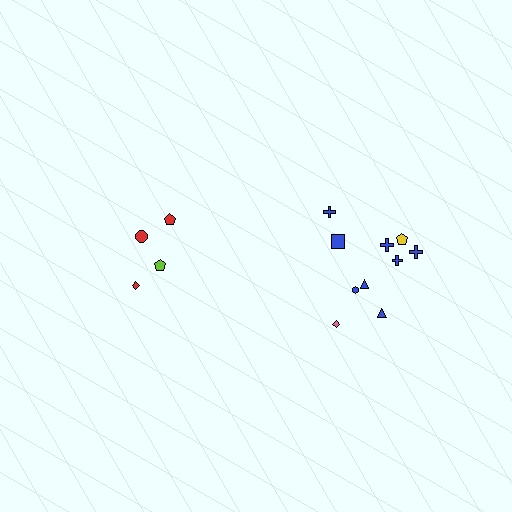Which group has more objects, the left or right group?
The right group.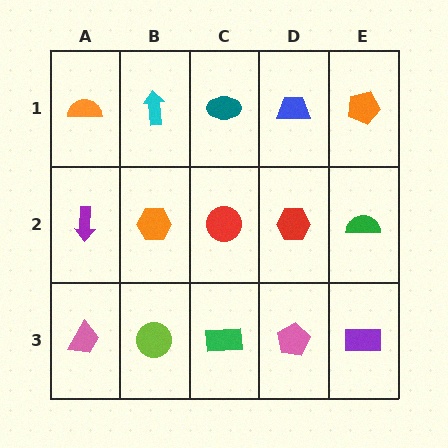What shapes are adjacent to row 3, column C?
A red circle (row 2, column C), a lime circle (row 3, column B), a pink pentagon (row 3, column D).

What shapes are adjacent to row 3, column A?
A purple arrow (row 2, column A), a lime circle (row 3, column B).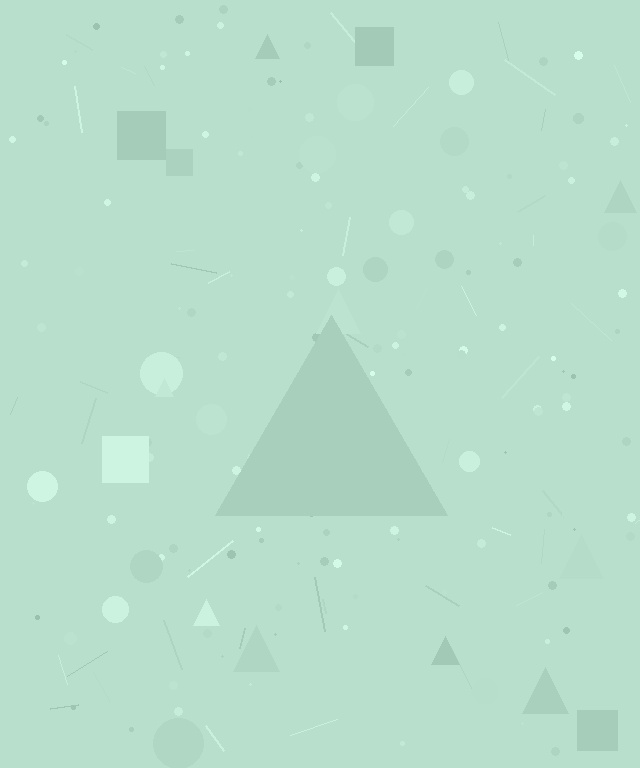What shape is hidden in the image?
A triangle is hidden in the image.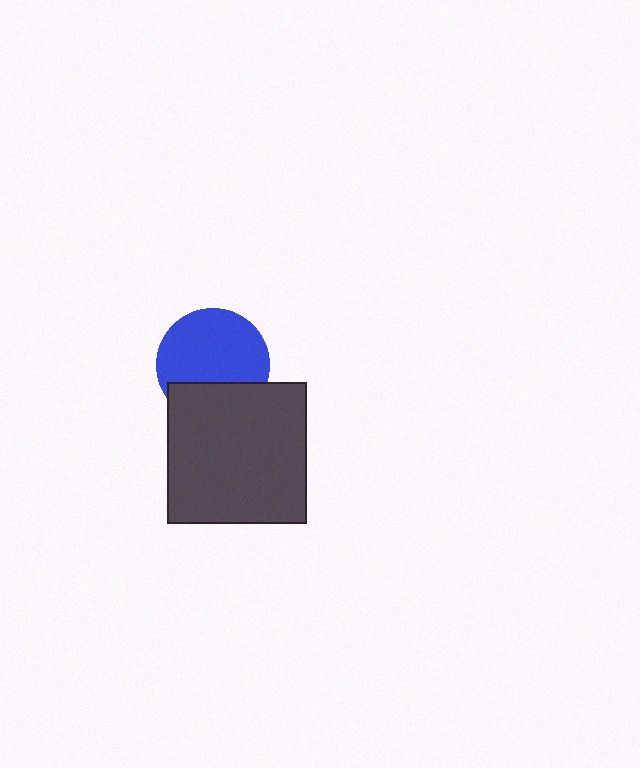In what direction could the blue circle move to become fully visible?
The blue circle could move up. That would shift it out from behind the dark gray rectangle entirely.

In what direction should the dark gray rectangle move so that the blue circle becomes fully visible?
The dark gray rectangle should move down. That is the shortest direction to clear the overlap and leave the blue circle fully visible.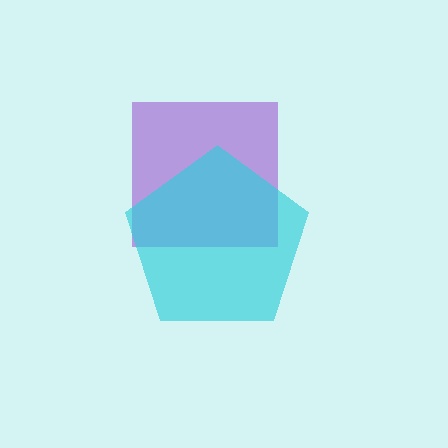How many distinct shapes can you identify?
There are 2 distinct shapes: a purple square, a cyan pentagon.